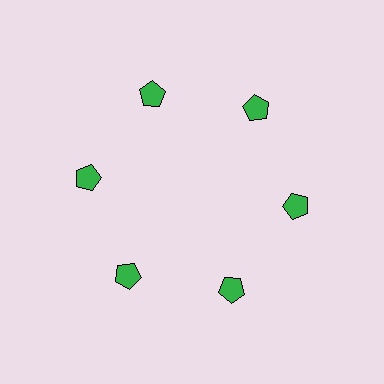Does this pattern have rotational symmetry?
Yes, this pattern has 6-fold rotational symmetry. It looks the same after rotating 60 degrees around the center.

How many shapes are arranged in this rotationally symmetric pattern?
There are 6 shapes, arranged in 6 groups of 1.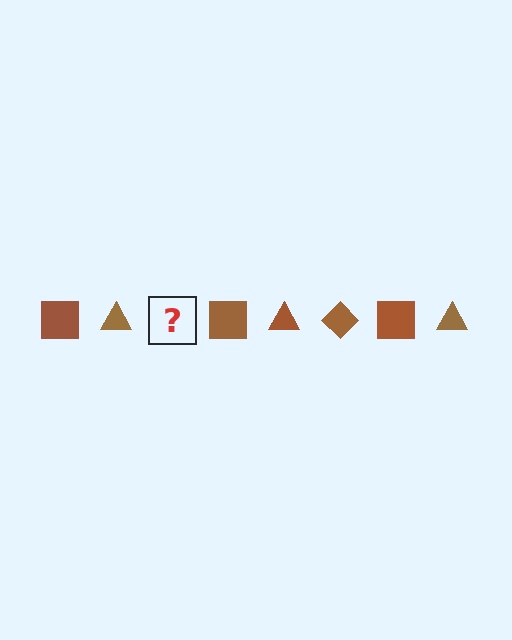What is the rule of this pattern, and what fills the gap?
The rule is that the pattern cycles through square, triangle, diamond shapes in brown. The gap should be filled with a brown diamond.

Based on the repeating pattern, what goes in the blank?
The blank should be a brown diamond.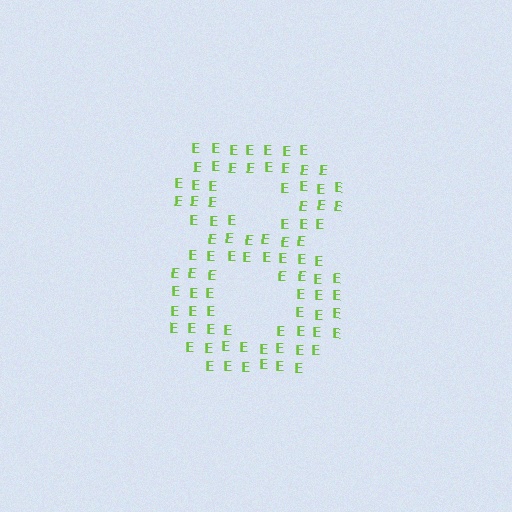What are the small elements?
The small elements are letter E's.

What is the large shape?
The large shape is the digit 8.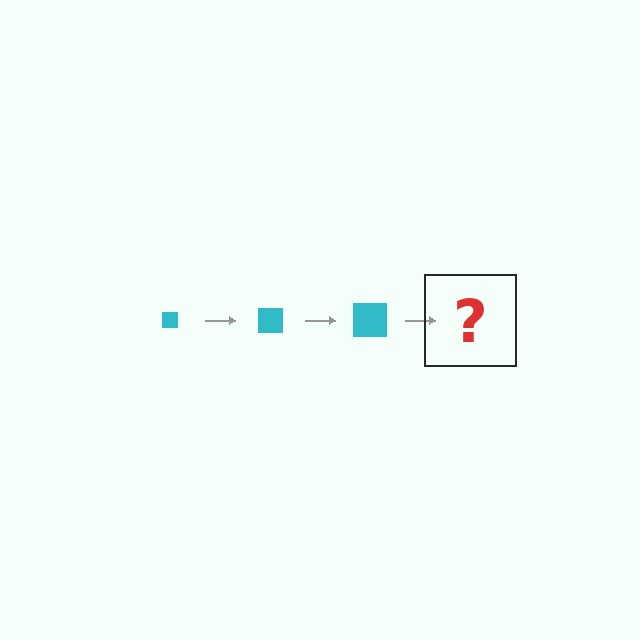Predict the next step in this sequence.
The next step is a cyan square, larger than the previous one.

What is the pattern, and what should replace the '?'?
The pattern is that the square gets progressively larger each step. The '?' should be a cyan square, larger than the previous one.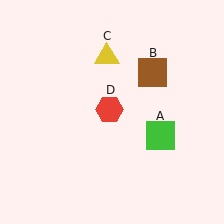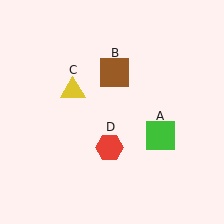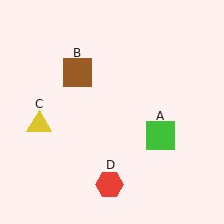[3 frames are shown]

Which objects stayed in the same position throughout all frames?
Green square (object A) remained stationary.